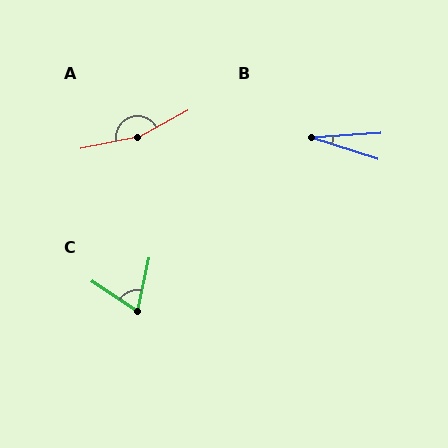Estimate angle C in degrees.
Approximately 68 degrees.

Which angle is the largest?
A, at approximately 162 degrees.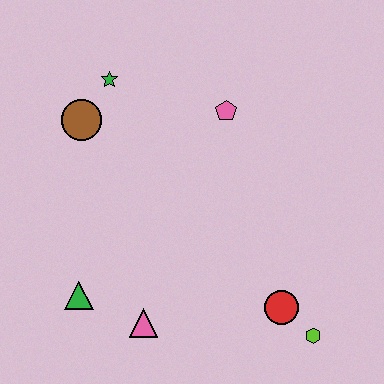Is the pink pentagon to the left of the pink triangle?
No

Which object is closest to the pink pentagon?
The green star is closest to the pink pentagon.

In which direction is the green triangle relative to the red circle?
The green triangle is to the left of the red circle.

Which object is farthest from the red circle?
The green star is farthest from the red circle.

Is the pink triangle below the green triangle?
Yes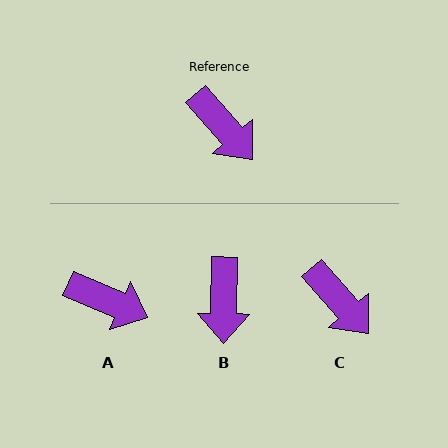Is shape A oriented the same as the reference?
No, it is off by about 26 degrees.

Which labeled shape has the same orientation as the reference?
C.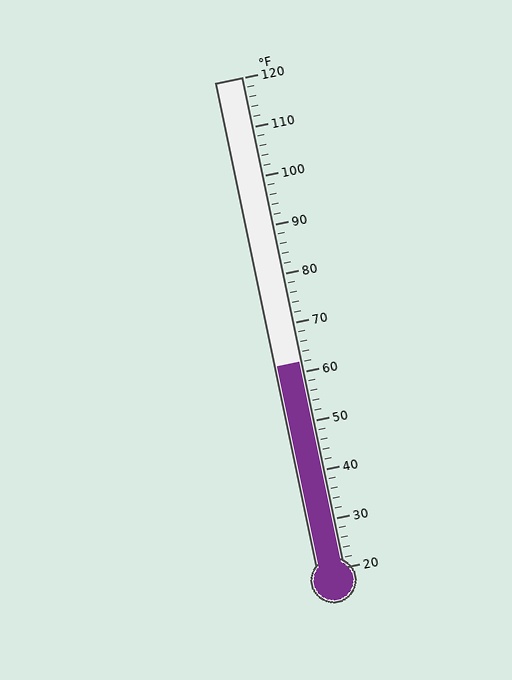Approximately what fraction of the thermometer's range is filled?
The thermometer is filled to approximately 40% of its range.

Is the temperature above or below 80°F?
The temperature is below 80°F.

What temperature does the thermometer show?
The thermometer shows approximately 62°F.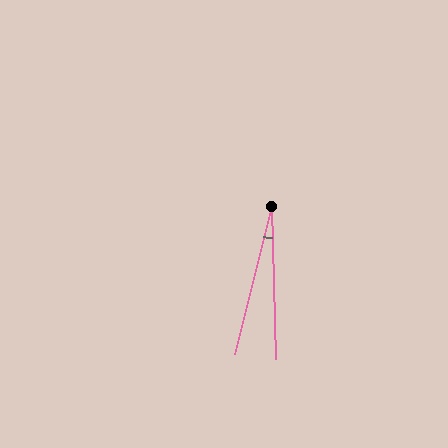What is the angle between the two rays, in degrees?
Approximately 16 degrees.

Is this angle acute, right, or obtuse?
It is acute.